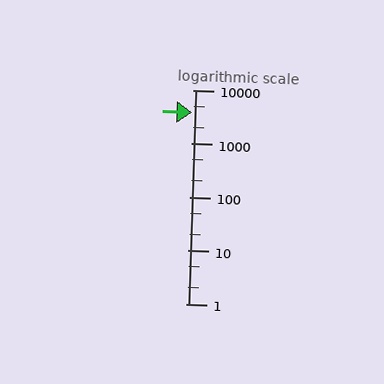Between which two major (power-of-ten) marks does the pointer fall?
The pointer is between 1000 and 10000.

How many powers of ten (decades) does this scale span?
The scale spans 4 decades, from 1 to 10000.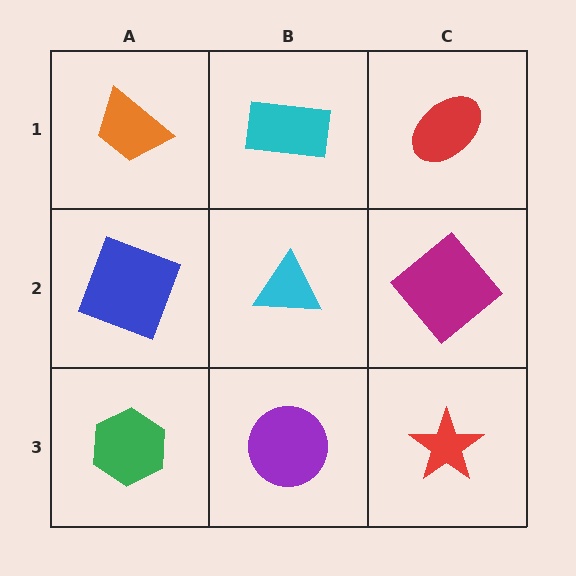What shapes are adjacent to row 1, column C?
A magenta diamond (row 2, column C), a cyan rectangle (row 1, column B).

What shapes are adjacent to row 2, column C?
A red ellipse (row 1, column C), a red star (row 3, column C), a cyan triangle (row 2, column B).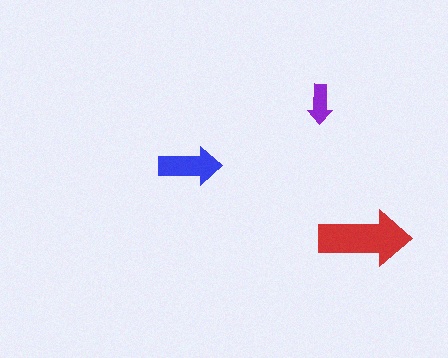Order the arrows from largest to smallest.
the red one, the blue one, the purple one.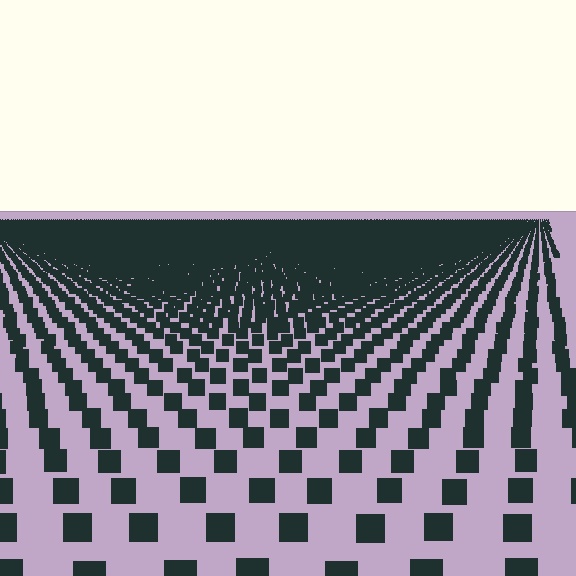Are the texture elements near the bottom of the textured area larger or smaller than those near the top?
Larger. Near the bottom, elements are closer to the viewer and appear at a bigger on-screen size.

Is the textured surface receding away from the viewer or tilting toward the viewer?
The surface is receding away from the viewer. Texture elements get smaller and denser toward the top.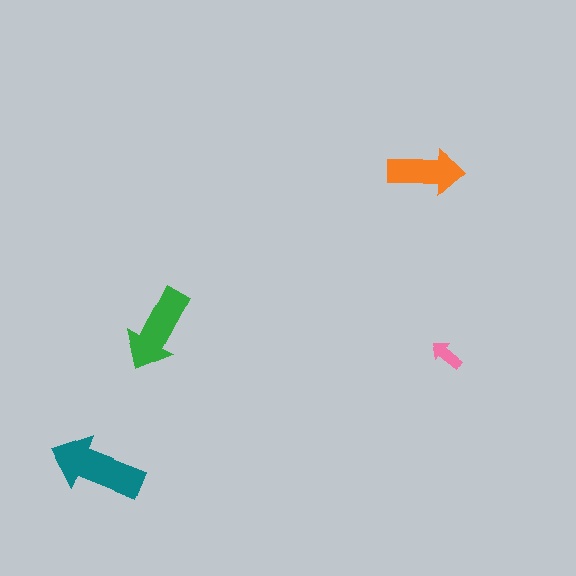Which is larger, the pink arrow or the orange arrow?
The orange one.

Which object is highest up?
The orange arrow is topmost.